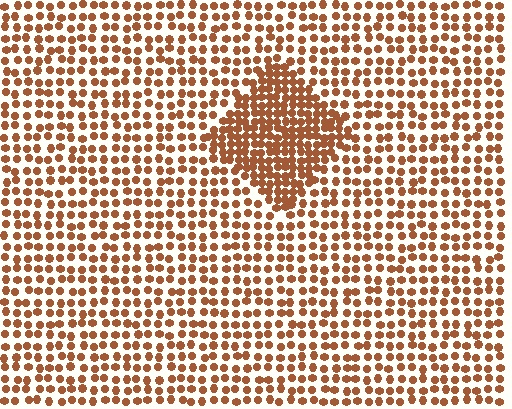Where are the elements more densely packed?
The elements are more densely packed inside the diamond boundary.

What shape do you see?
I see a diamond.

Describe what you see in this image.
The image contains small brown elements arranged at two different densities. A diamond-shaped region is visible where the elements are more densely packed than the surrounding area.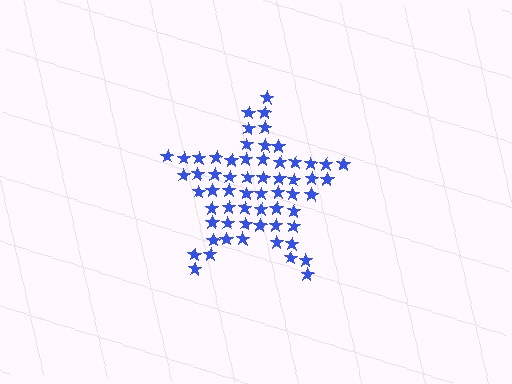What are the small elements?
The small elements are stars.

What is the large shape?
The large shape is a star.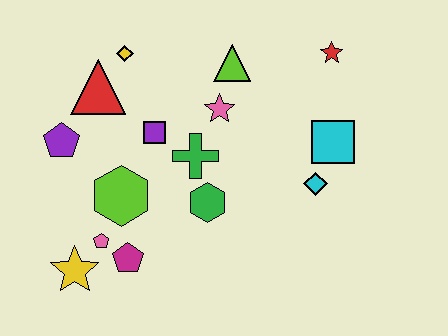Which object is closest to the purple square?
The green cross is closest to the purple square.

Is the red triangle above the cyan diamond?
Yes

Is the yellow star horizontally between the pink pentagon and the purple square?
No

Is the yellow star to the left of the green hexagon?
Yes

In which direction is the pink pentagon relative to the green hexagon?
The pink pentagon is to the left of the green hexagon.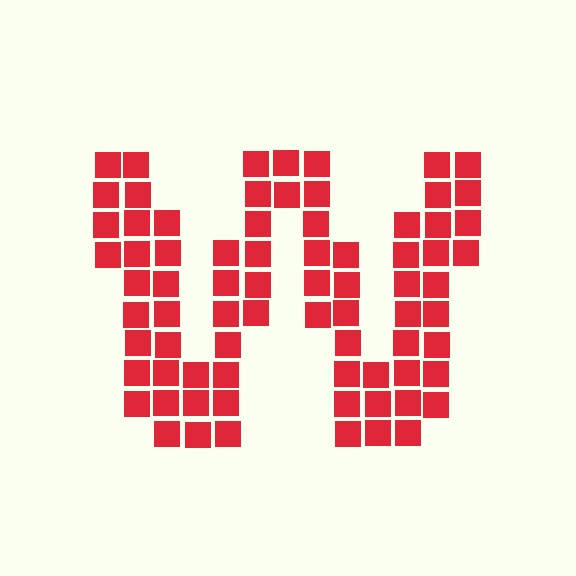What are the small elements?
The small elements are squares.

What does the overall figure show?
The overall figure shows the letter W.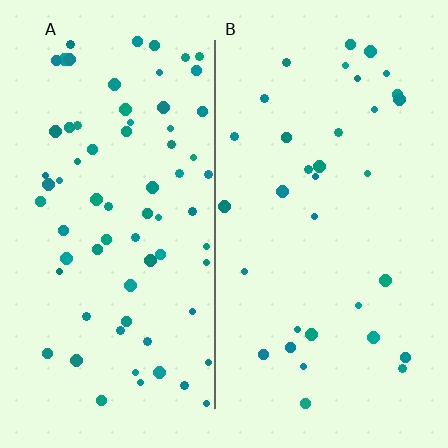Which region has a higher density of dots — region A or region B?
A (the left).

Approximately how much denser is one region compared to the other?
Approximately 2.1× — region A over region B.